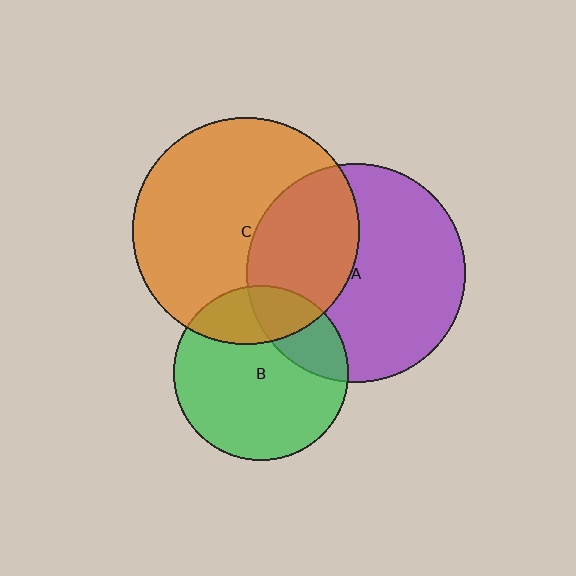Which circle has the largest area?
Circle C (orange).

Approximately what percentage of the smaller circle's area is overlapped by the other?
Approximately 25%.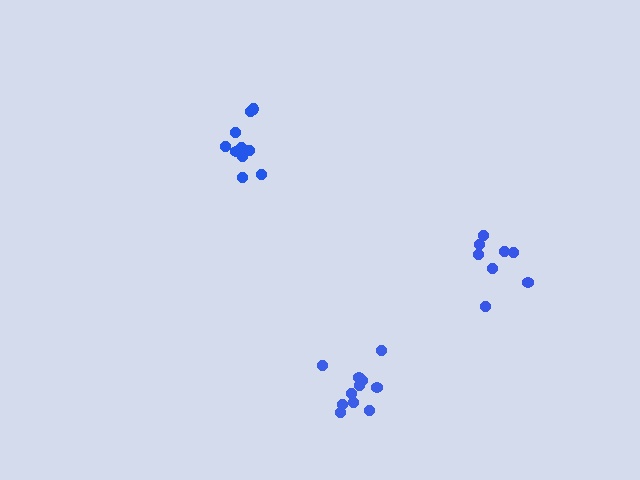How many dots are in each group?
Group 1: 11 dots, Group 2: 10 dots, Group 3: 8 dots (29 total).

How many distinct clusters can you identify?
There are 3 distinct clusters.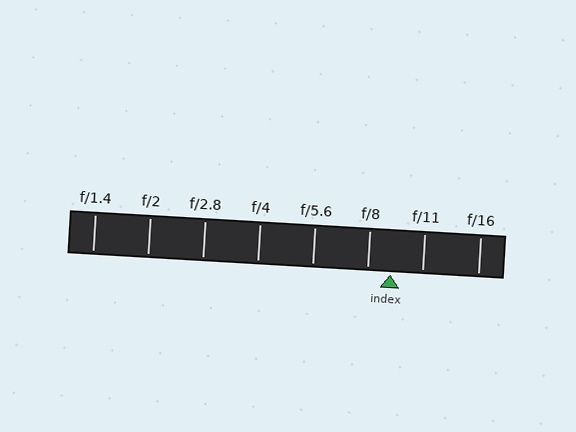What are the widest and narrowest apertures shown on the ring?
The widest aperture shown is f/1.4 and the narrowest is f/16.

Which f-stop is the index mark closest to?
The index mark is closest to f/8.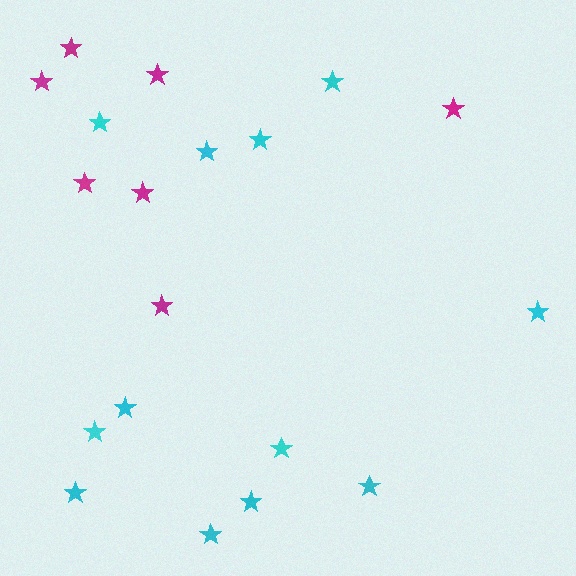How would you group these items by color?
There are 2 groups: one group of magenta stars (7) and one group of cyan stars (12).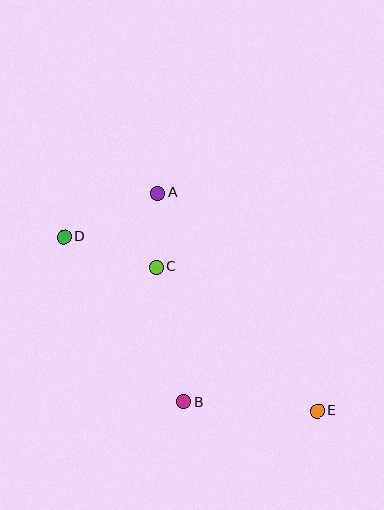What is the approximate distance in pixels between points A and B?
The distance between A and B is approximately 211 pixels.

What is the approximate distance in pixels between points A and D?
The distance between A and D is approximately 103 pixels.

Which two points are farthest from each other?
Points D and E are farthest from each other.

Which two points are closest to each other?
Points A and C are closest to each other.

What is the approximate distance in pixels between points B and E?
The distance between B and E is approximately 134 pixels.